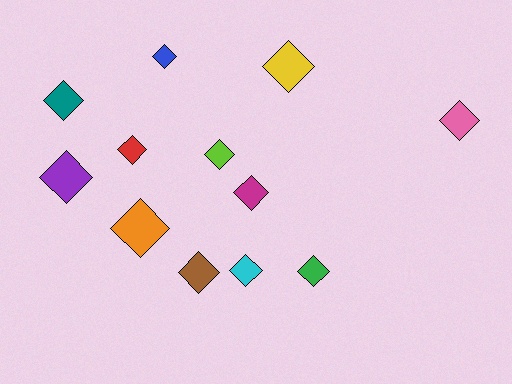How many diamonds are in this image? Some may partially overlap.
There are 12 diamonds.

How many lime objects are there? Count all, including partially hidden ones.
There is 1 lime object.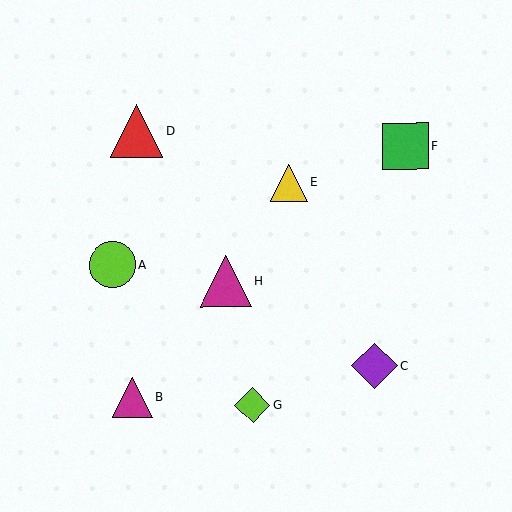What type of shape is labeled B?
Shape B is a magenta triangle.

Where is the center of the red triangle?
The center of the red triangle is at (136, 131).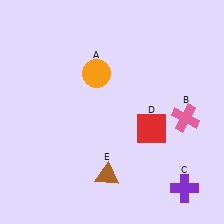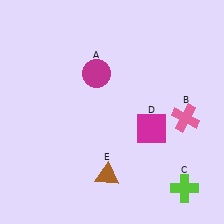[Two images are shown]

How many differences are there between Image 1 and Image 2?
There are 3 differences between the two images.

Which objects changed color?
A changed from orange to magenta. C changed from purple to lime. D changed from red to magenta.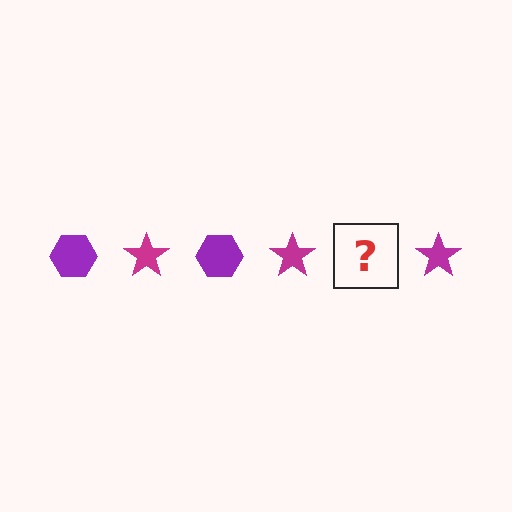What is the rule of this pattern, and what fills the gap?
The rule is that the pattern alternates between purple hexagon and magenta star. The gap should be filled with a purple hexagon.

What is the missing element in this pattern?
The missing element is a purple hexagon.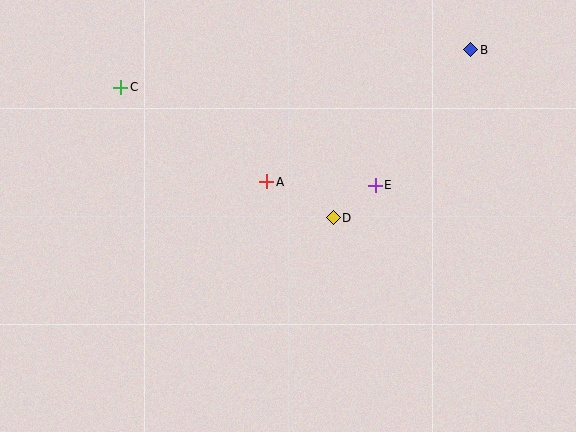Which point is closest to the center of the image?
Point A at (267, 182) is closest to the center.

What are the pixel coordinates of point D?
Point D is at (333, 218).